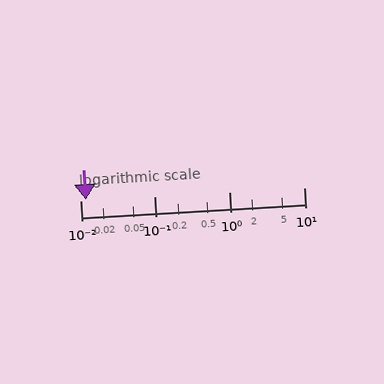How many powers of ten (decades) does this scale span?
The scale spans 3 decades, from 0.01 to 10.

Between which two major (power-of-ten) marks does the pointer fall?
The pointer is between 0.01 and 0.1.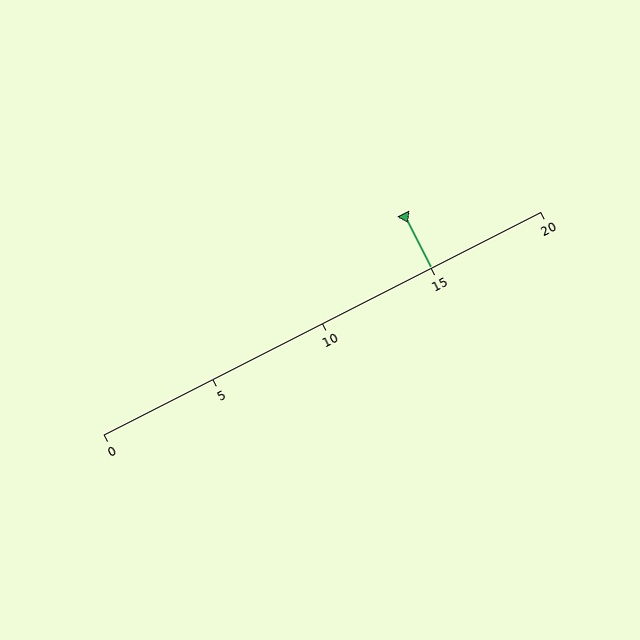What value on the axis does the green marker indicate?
The marker indicates approximately 15.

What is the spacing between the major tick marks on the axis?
The major ticks are spaced 5 apart.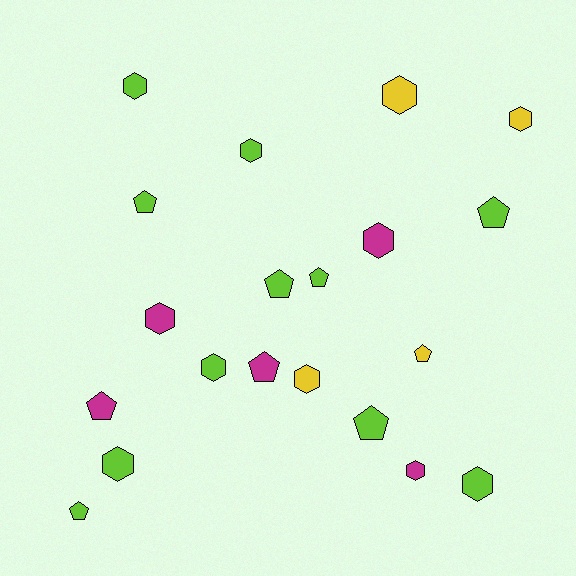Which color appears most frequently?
Lime, with 11 objects.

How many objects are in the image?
There are 20 objects.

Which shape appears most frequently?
Hexagon, with 11 objects.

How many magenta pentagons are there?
There are 2 magenta pentagons.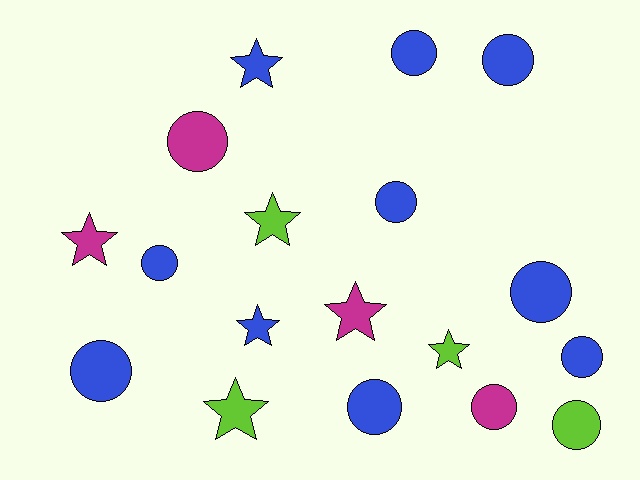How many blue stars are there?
There are 2 blue stars.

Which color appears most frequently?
Blue, with 10 objects.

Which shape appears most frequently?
Circle, with 11 objects.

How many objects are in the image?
There are 18 objects.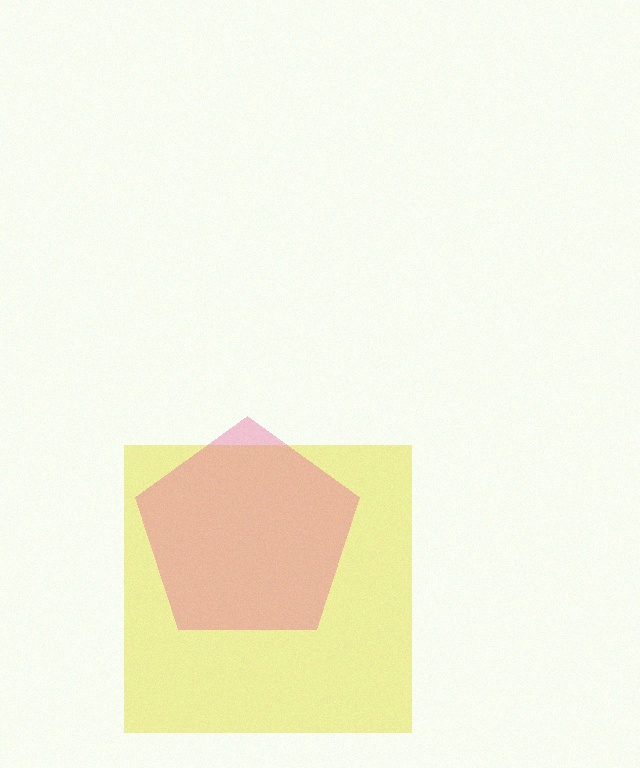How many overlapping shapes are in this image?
There are 2 overlapping shapes in the image.